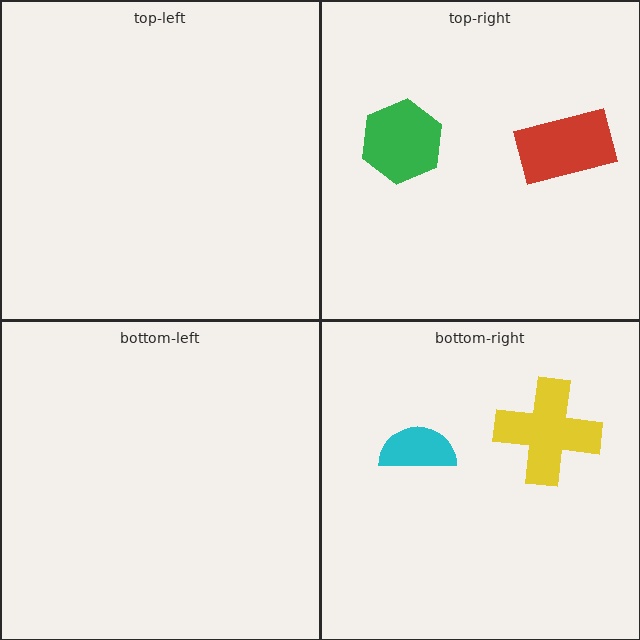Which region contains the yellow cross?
The bottom-right region.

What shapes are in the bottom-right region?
The yellow cross, the cyan semicircle.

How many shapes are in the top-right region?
2.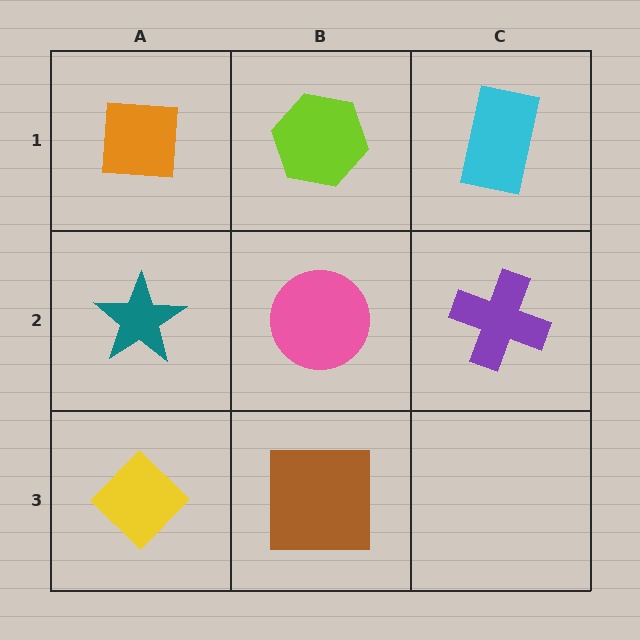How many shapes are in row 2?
3 shapes.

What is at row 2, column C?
A purple cross.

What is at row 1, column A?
An orange square.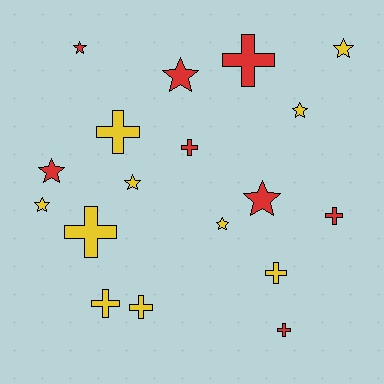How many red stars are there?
There are 4 red stars.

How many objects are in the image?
There are 18 objects.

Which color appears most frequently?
Yellow, with 10 objects.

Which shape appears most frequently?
Cross, with 9 objects.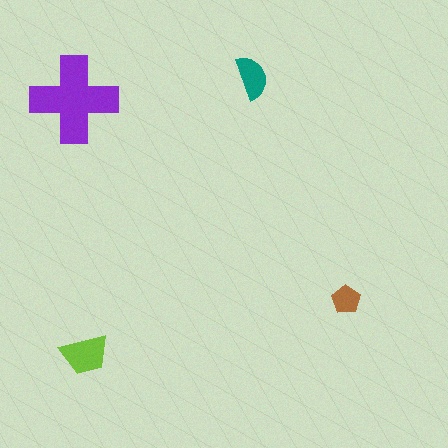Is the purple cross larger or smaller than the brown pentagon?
Larger.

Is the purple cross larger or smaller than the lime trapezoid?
Larger.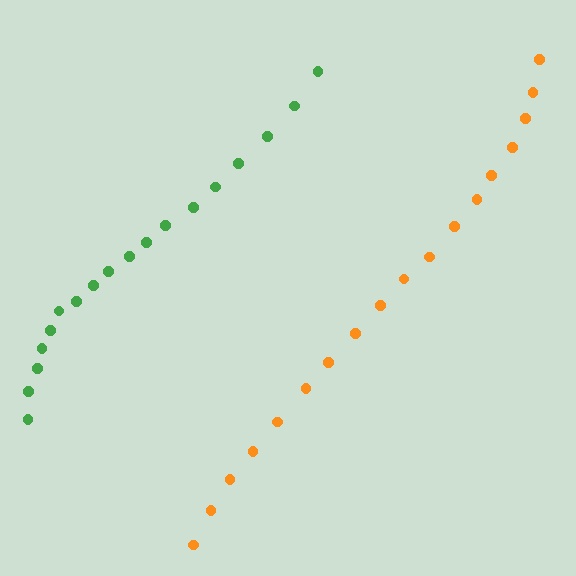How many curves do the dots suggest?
There are 2 distinct paths.